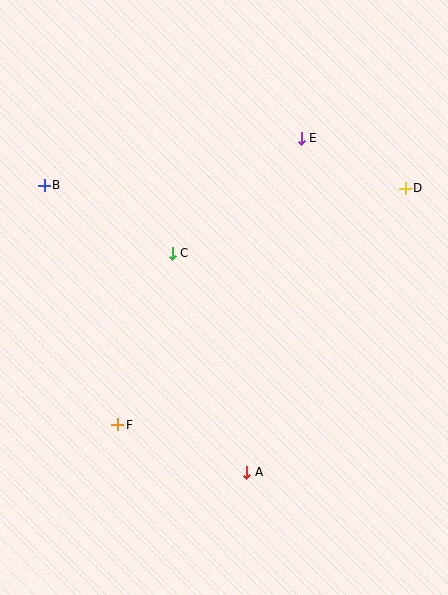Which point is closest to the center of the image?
Point C at (172, 253) is closest to the center.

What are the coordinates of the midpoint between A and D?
The midpoint between A and D is at (326, 330).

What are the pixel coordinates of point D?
Point D is at (405, 188).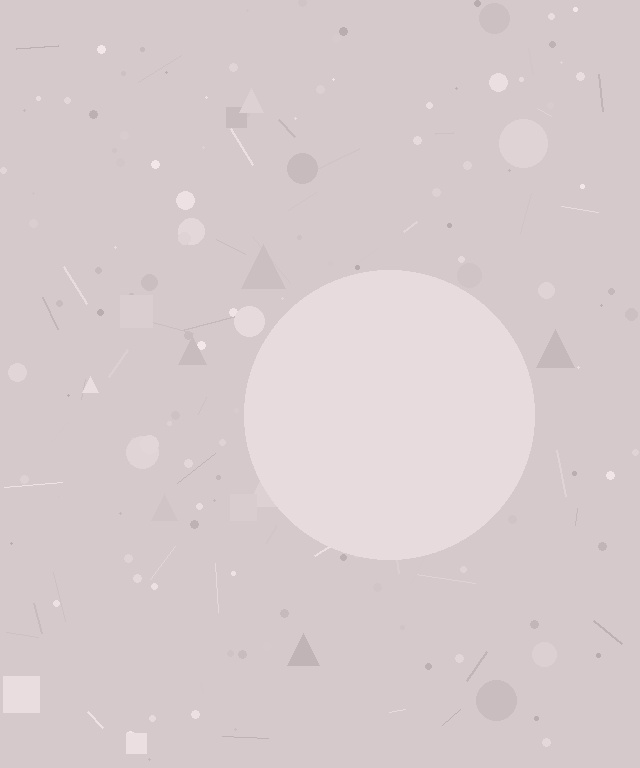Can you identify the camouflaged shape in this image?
The camouflaged shape is a circle.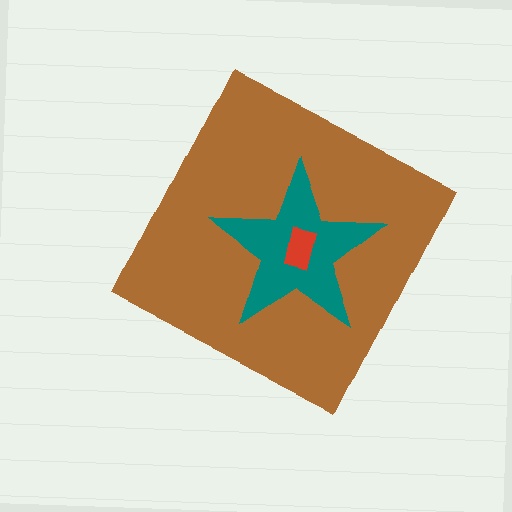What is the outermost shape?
The brown diamond.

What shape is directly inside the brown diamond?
The teal star.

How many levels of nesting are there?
3.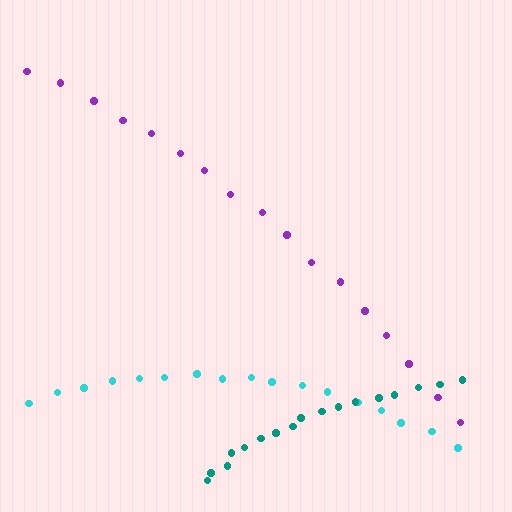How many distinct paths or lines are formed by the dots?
There are 3 distinct paths.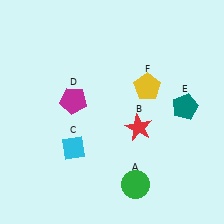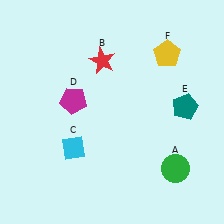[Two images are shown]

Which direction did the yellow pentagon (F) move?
The yellow pentagon (F) moved up.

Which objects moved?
The objects that moved are: the green circle (A), the red star (B), the yellow pentagon (F).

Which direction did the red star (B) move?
The red star (B) moved up.